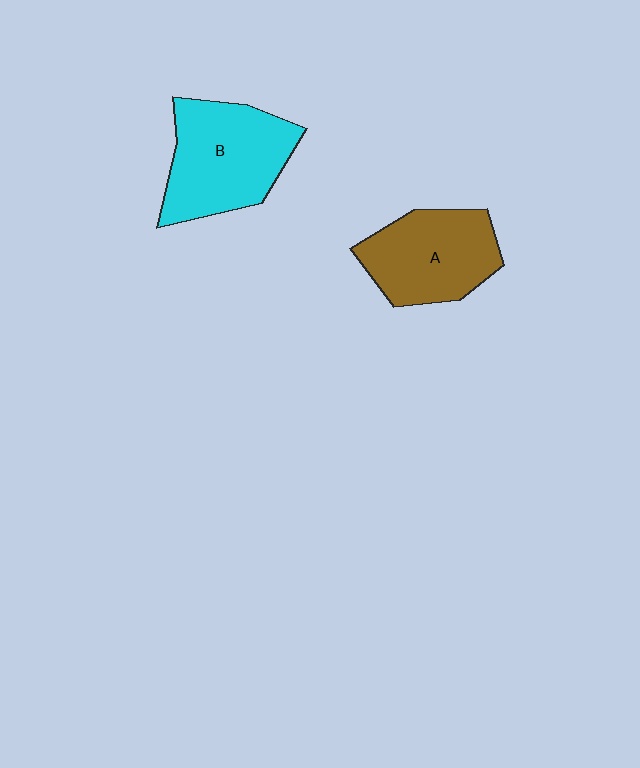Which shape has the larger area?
Shape B (cyan).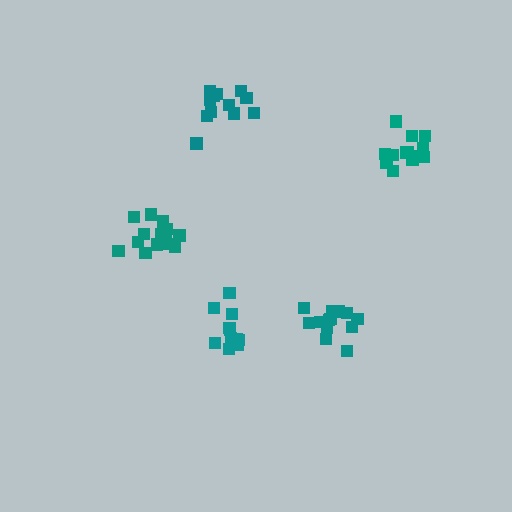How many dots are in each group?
Group 1: 11 dots, Group 2: 16 dots, Group 3: 12 dots, Group 4: 13 dots, Group 5: 13 dots (65 total).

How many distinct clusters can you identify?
There are 5 distinct clusters.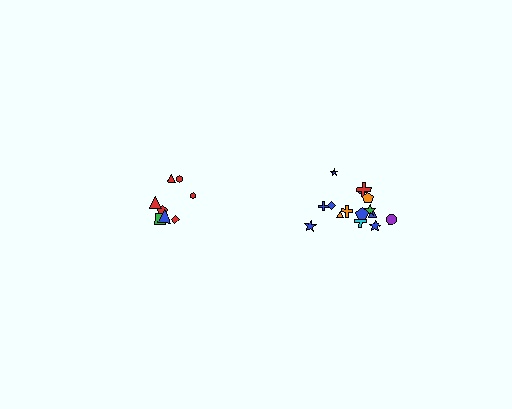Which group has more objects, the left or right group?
The right group.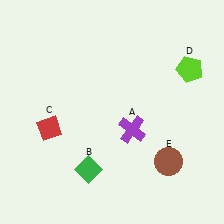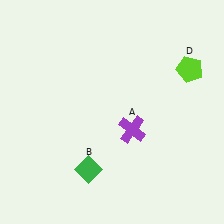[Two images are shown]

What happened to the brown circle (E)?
The brown circle (E) was removed in Image 2. It was in the bottom-right area of Image 1.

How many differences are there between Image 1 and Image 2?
There are 2 differences between the two images.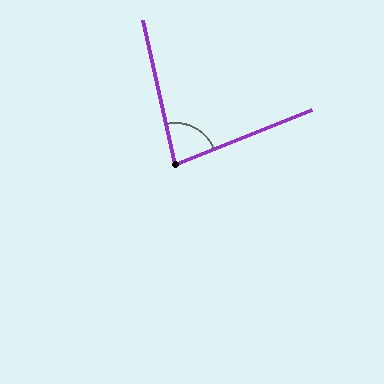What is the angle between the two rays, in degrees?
Approximately 81 degrees.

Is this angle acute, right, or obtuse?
It is acute.